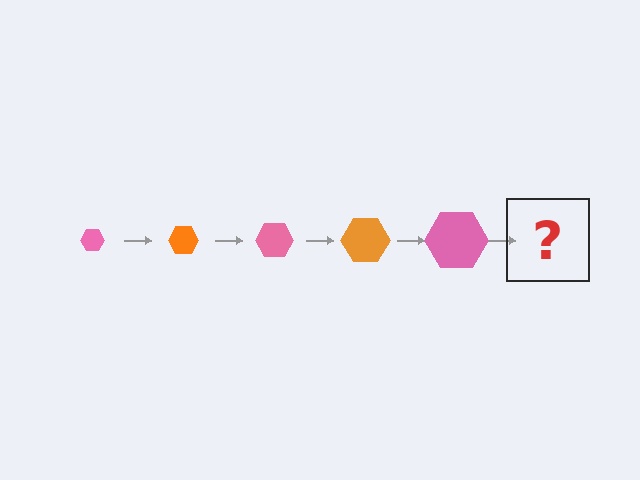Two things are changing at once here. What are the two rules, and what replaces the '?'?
The two rules are that the hexagon grows larger each step and the color cycles through pink and orange. The '?' should be an orange hexagon, larger than the previous one.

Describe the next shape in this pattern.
It should be an orange hexagon, larger than the previous one.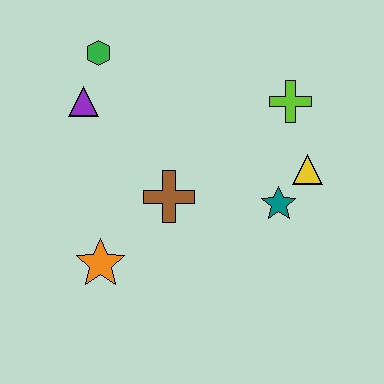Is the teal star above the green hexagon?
No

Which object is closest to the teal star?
The yellow triangle is closest to the teal star.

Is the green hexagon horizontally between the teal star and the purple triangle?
Yes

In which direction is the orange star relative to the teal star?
The orange star is to the left of the teal star.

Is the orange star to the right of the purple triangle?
Yes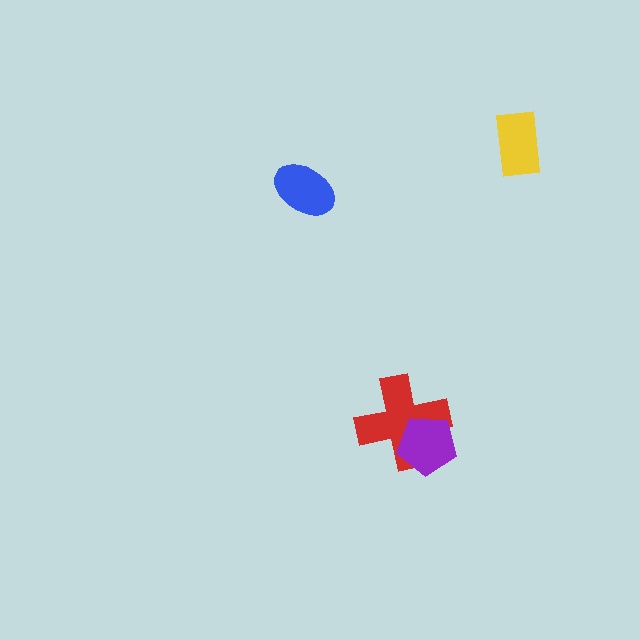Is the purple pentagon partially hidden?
No, no other shape covers it.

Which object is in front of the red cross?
The purple pentagon is in front of the red cross.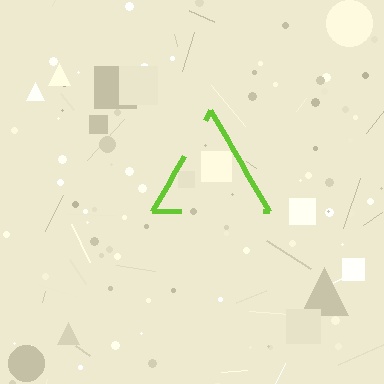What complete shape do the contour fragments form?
The contour fragments form a triangle.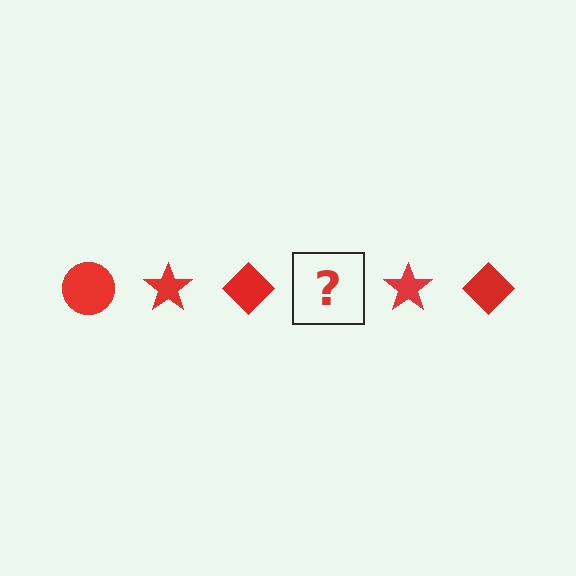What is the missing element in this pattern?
The missing element is a red circle.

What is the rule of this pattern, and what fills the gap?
The rule is that the pattern cycles through circle, star, diamond shapes in red. The gap should be filled with a red circle.